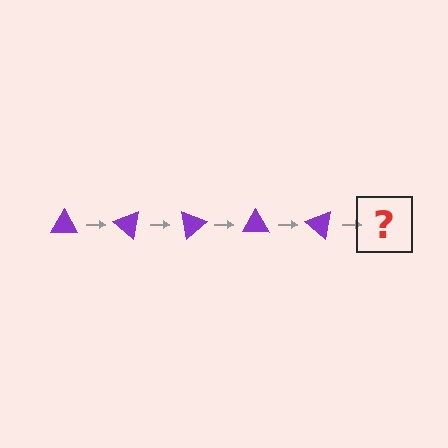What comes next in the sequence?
The next element should be a purple triangle rotated 200 degrees.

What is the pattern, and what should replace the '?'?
The pattern is that the triangle rotates 40 degrees each step. The '?' should be a purple triangle rotated 200 degrees.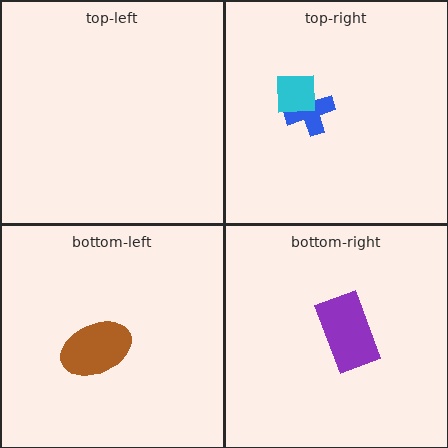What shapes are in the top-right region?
The blue cross, the cyan square.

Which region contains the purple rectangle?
The bottom-right region.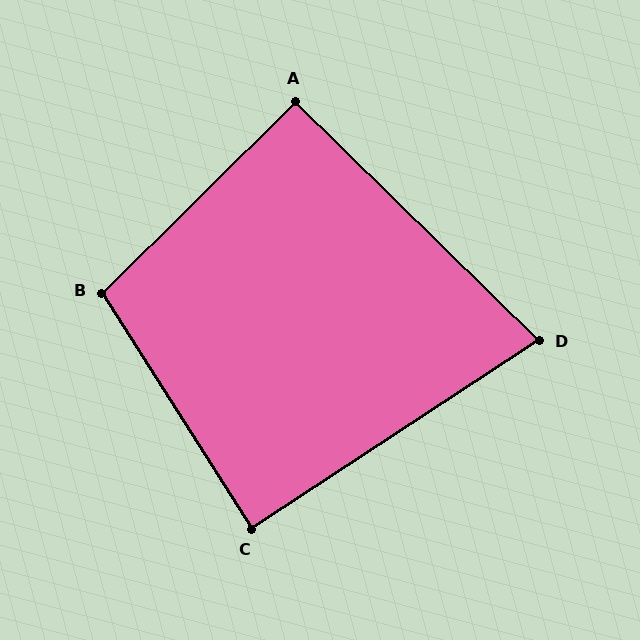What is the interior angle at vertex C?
Approximately 89 degrees (approximately right).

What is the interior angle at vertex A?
Approximately 91 degrees (approximately right).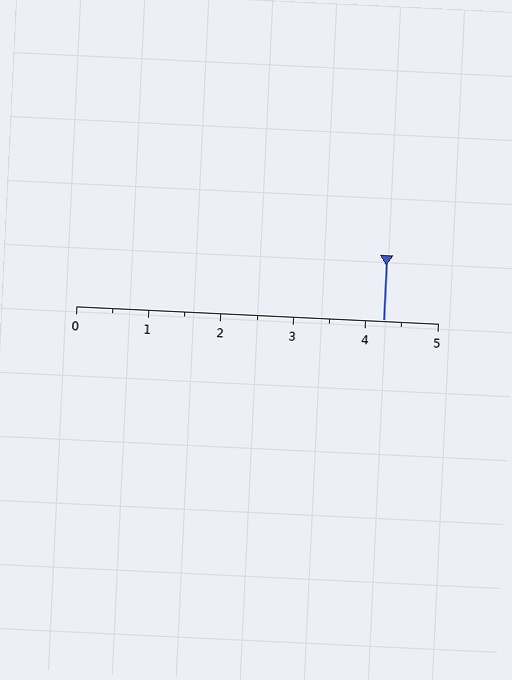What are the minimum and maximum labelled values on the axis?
The axis runs from 0 to 5.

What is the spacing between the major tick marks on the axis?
The major ticks are spaced 1 apart.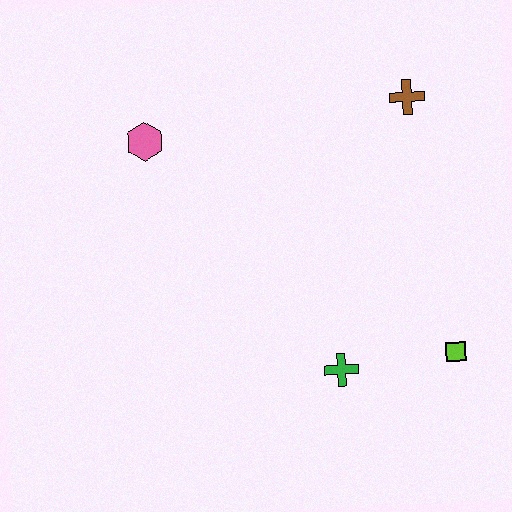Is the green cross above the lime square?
No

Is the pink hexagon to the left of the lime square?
Yes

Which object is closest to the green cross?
The lime square is closest to the green cross.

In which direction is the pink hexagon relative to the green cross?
The pink hexagon is above the green cross.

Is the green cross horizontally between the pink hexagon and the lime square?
Yes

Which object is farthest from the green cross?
The pink hexagon is farthest from the green cross.